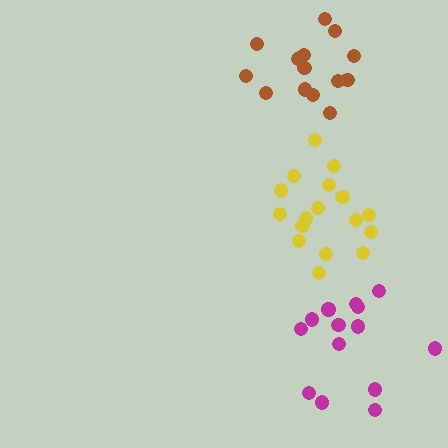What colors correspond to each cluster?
The clusters are colored: magenta, yellow, brown.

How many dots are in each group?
Group 1: 14 dots, Group 2: 17 dots, Group 3: 15 dots (46 total).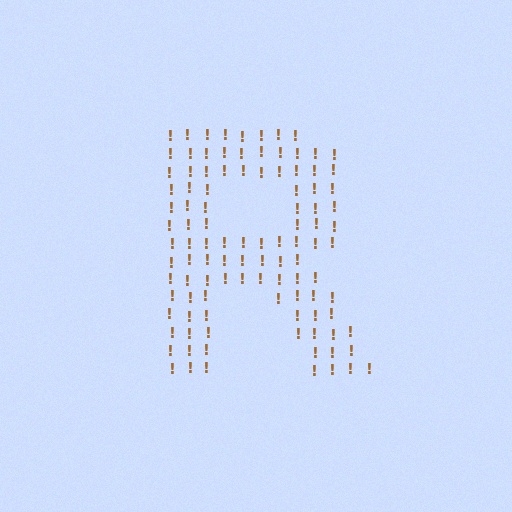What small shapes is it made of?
It is made of small exclamation marks.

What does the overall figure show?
The overall figure shows the letter R.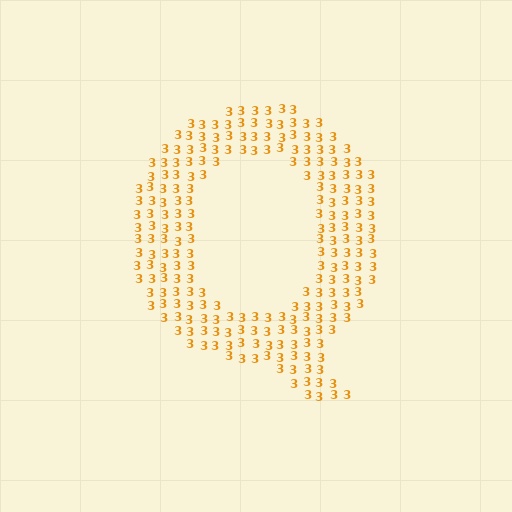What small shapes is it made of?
It is made of small digit 3's.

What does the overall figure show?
The overall figure shows the letter Q.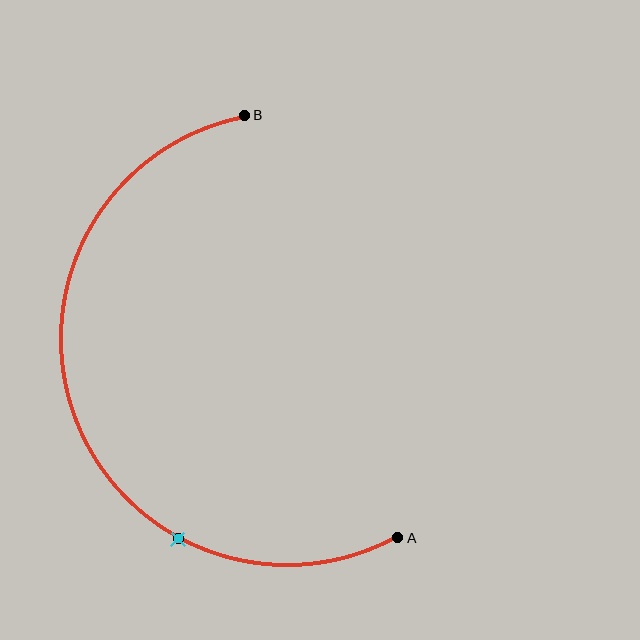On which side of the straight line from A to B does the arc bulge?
The arc bulges to the left of the straight line connecting A and B.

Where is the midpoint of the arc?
The arc midpoint is the point on the curve farthest from the straight line joining A and B. It sits to the left of that line.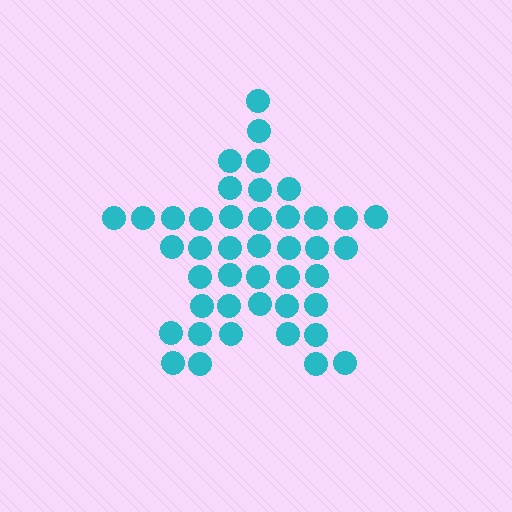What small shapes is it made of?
It is made of small circles.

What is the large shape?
The large shape is a star.